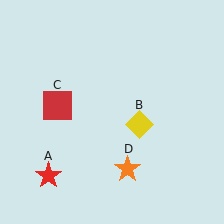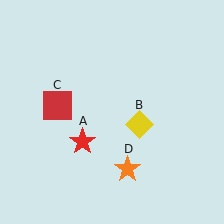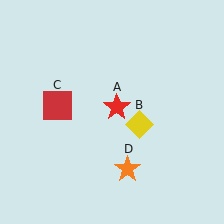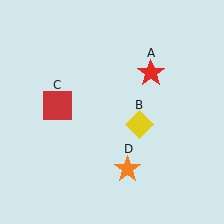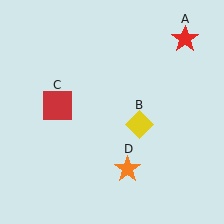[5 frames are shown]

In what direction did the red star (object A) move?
The red star (object A) moved up and to the right.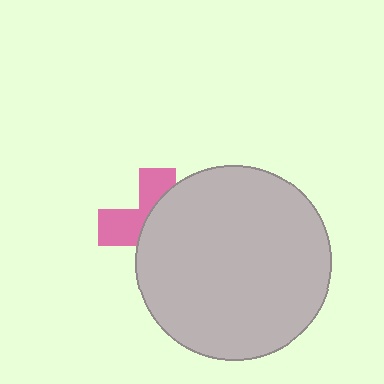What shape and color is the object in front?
The object in front is a light gray circle.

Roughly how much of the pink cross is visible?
A small part of it is visible (roughly 38%).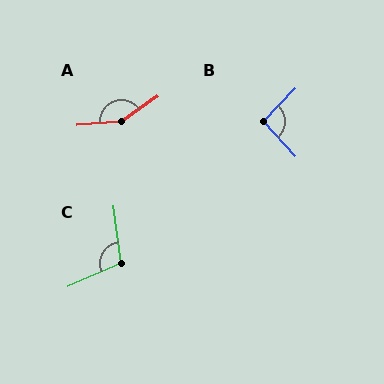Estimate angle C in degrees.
Approximately 107 degrees.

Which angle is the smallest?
B, at approximately 94 degrees.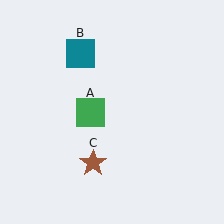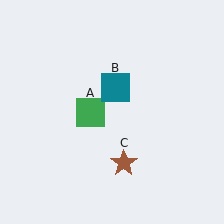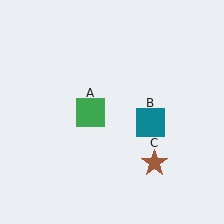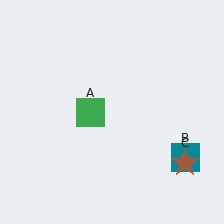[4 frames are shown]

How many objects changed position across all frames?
2 objects changed position: teal square (object B), brown star (object C).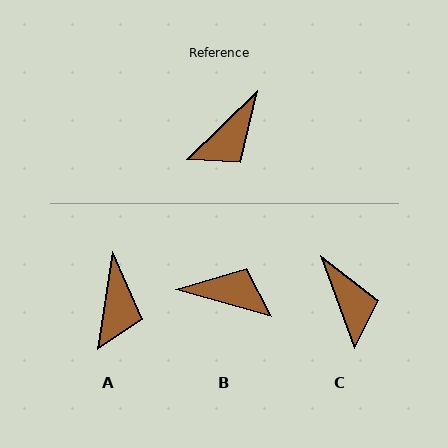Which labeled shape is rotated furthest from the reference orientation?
B, about 120 degrees away.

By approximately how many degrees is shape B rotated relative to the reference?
Approximately 120 degrees counter-clockwise.